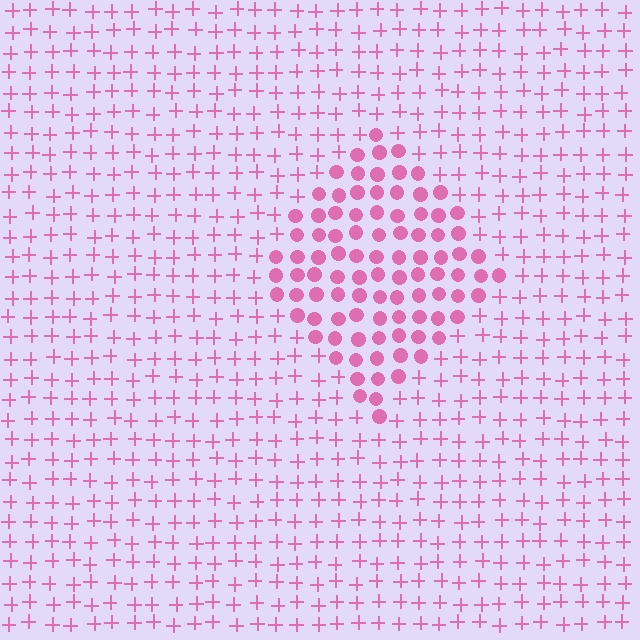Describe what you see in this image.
The image is filled with small pink elements arranged in a uniform grid. A diamond-shaped region contains circles, while the surrounding area contains plus signs. The boundary is defined purely by the change in element shape.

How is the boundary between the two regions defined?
The boundary is defined by a change in element shape: circles inside vs. plus signs outside. All elements share the same color and spacing.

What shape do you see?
I see a diamond.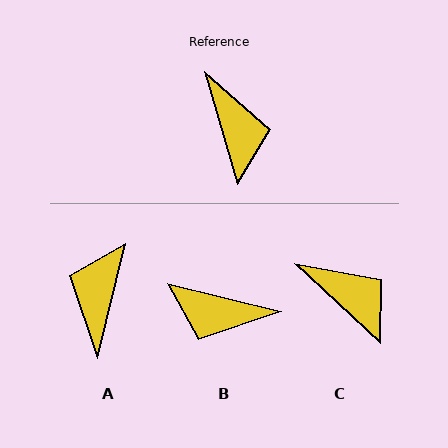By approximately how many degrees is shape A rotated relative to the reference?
Approximately 150 degrees counter-clockwise.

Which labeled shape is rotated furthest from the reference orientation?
A, about 150 degrees away.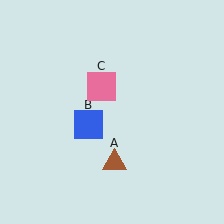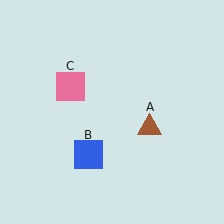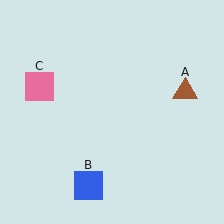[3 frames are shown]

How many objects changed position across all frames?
3 objects changed position: brown triangle (object A), blue square (object B), pink square (object C).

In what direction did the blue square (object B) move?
The blue square (object B) moved down.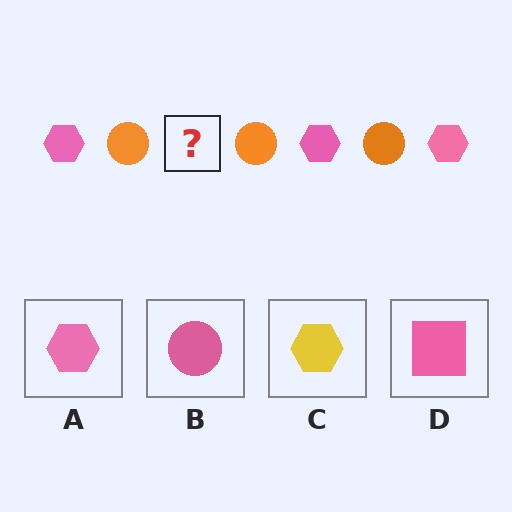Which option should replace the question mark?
Option A.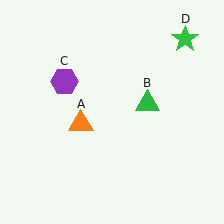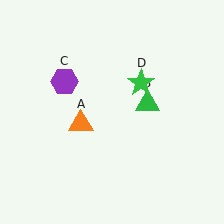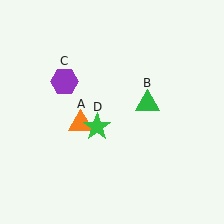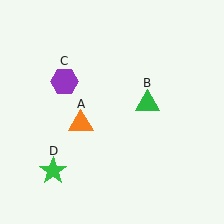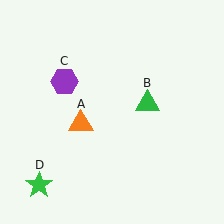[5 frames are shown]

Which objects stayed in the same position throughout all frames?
Orange triangle (object A) and green triangle (object B) and purple hexagon (object C) remained stationary.